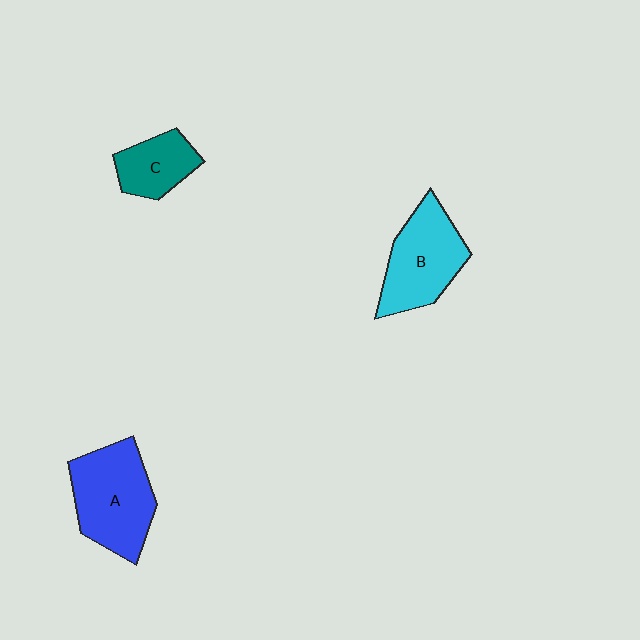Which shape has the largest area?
Shape A (blue).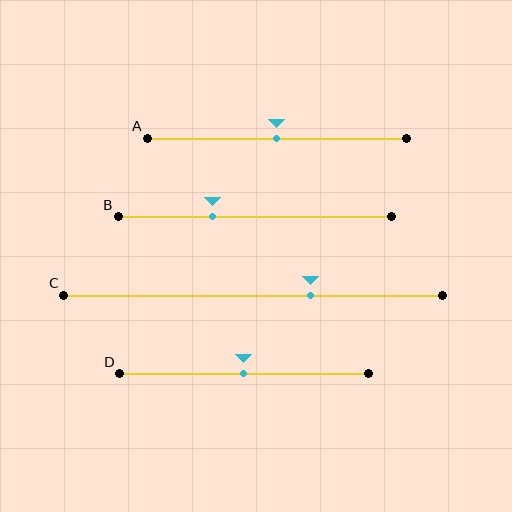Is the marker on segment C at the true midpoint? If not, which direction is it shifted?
No, the marker on segment C is shifted to the right by about 15% of the segment length.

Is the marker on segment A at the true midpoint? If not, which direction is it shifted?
Yes, the marker on segment A is at the true midpoint.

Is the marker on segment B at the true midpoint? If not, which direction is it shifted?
No, the marker on segment B is shifted to the left by about 16% of the segment length.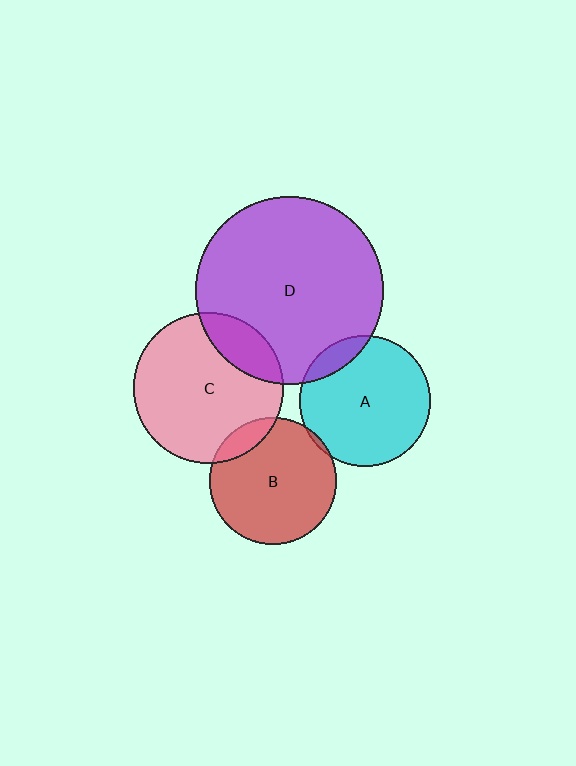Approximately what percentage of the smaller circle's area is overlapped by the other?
Approximately 10%.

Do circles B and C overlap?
Yes.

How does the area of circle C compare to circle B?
Approximately 1.4 times.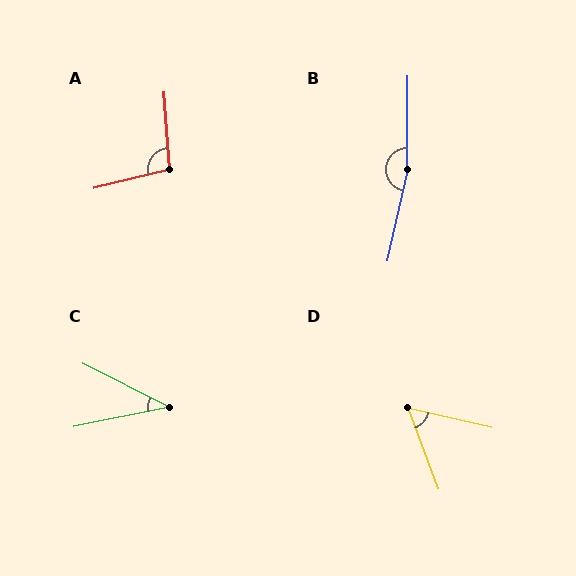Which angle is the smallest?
C, at approximately 38 degrees.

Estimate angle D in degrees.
Approximately 57 degrees.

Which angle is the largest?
B, at approximately 168 degrees.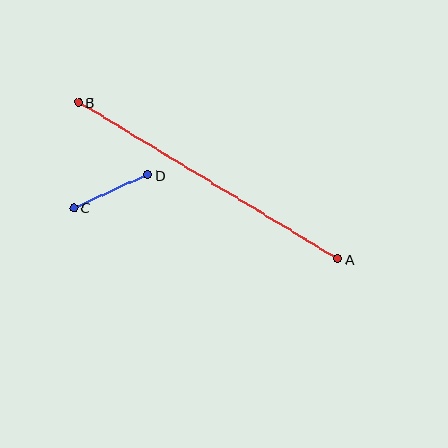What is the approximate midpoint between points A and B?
The midpoint is at approximately (208, 181) pixels.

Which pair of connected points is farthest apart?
Points A and B are farthest apart.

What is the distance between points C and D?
The distance is approximately 81 pixels.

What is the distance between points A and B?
The distance is approximately 303 pixels.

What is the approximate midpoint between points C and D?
The midpoint is at approximately (111, 191) pixels.